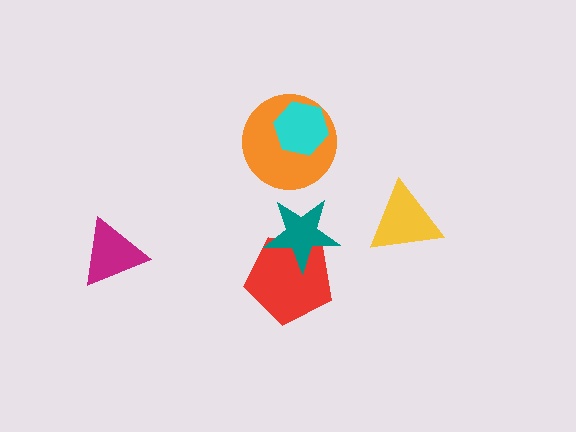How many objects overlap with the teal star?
1 object overlaps with the teal star.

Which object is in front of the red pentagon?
The teal star is in front of the red pentagon.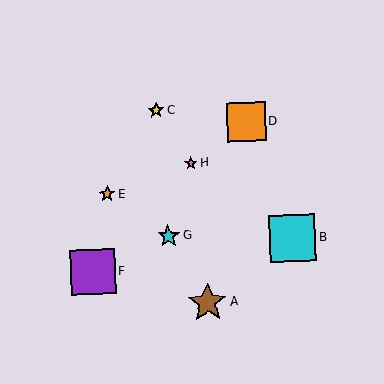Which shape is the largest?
The cyan square (labeled B) is the largest.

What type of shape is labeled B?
Shape B is a cyan square.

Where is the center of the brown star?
The center of the brown star is at (207, 303).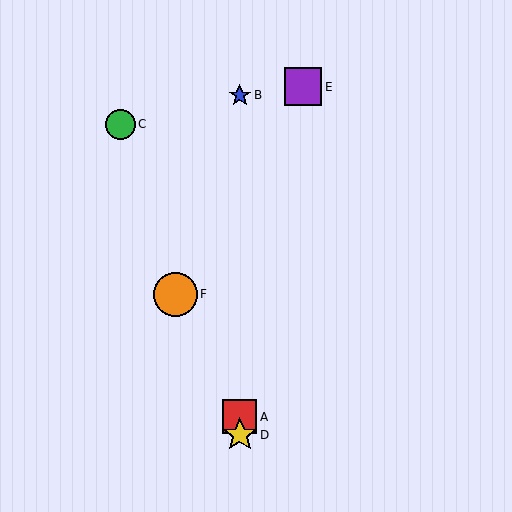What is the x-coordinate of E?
Object E is at x≈303.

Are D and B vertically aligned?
Yes, both are at x≈240.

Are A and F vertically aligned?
No, A is at x≈240 and F is at x≈175.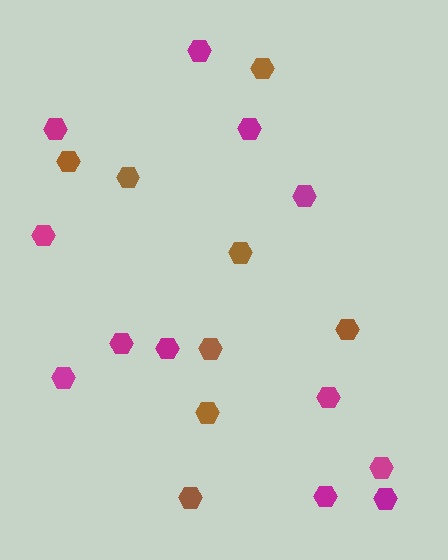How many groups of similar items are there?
There are 2 groups: one group of magenta hexagons (12) and one group of brown hexagons (8).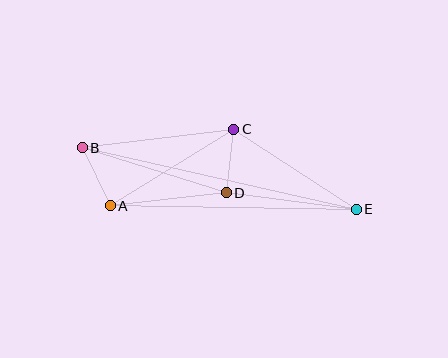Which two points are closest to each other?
Points C and D are closest to each other.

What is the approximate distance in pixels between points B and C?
The distance between B and C is approximately 153 pixels.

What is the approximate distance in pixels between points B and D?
The distance between B and D is approximately 151 pixels.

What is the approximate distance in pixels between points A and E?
The distance between A and E is approximately 246 pixels.